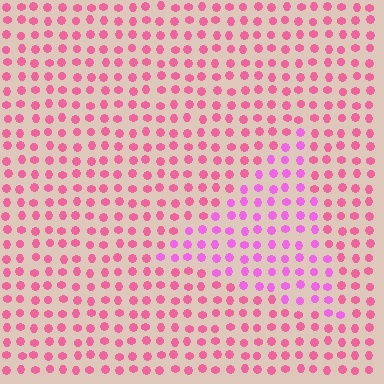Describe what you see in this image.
The image is filled with small pink elements in a uniform arrangement. A triangle-shaped region is visible where the elements are tinted to a slightly different hue, forming a subtle color boundary.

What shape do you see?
I see a triangle.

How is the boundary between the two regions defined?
The boundary is defined purely by a slight shift in hue (about 31 degrees). Spacing, size, and orientation are identical on both sides.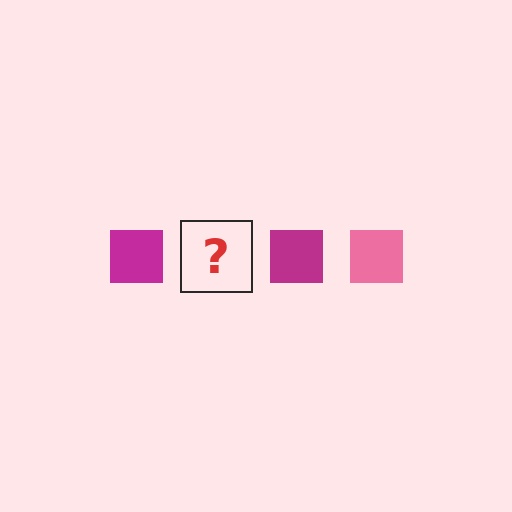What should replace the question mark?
The question mark should be replaced with a pink square.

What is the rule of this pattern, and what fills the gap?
The rule is that the pattern cycles through magenta, pink squares. The gap should be filled with a pink square.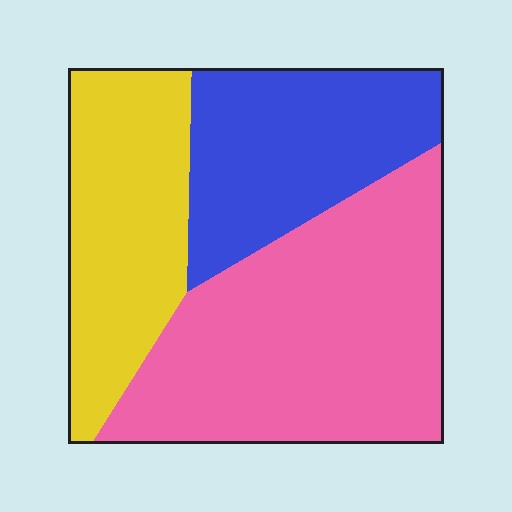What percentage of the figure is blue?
Blue takes up about one quarter (1/4) of the figure.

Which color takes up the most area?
Pink, at roughly 45%.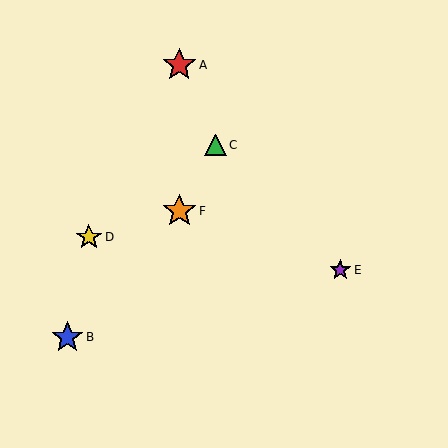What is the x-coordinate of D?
Object D is at x≈89.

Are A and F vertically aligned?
Yes, both are at x≈179.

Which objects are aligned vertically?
Objects A, F are aligned vertically.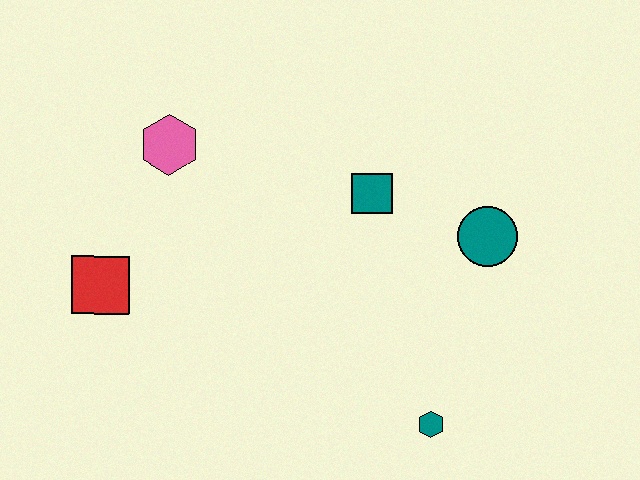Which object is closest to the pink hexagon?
The red square is closest to the pink hexagon.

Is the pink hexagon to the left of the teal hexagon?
Yes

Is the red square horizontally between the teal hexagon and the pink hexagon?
No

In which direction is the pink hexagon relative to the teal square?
The pink hexagon is to the left of the teal square.